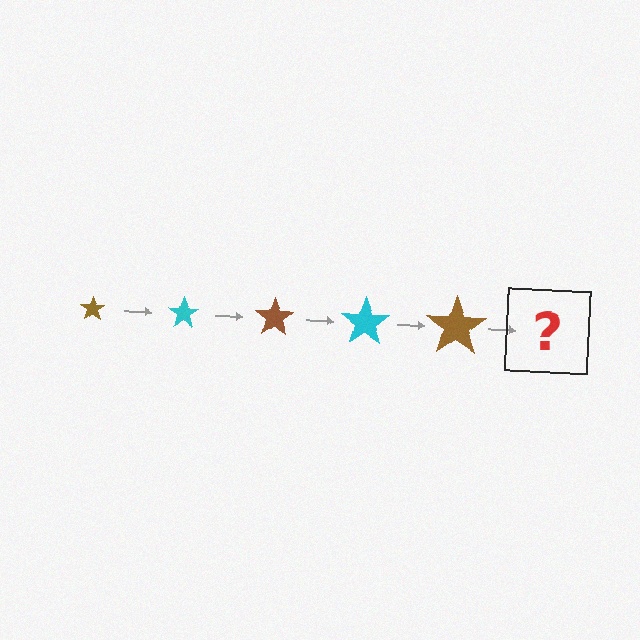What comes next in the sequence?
The next element should be a cyan star, larger than the previous one.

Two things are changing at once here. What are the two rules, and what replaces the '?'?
The two rules are that the star grows larger each step and the color cycles through brown and cyan. The '?' should be a cyan star, larger than the previous one.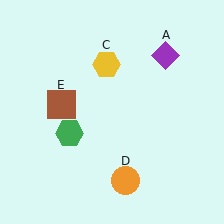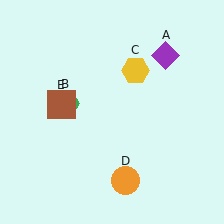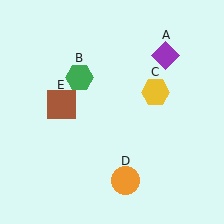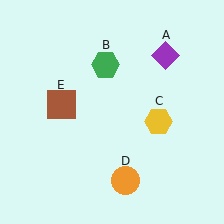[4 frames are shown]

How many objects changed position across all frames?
2 objects changed position: green hexagon (object B), yellow hexagon (object C).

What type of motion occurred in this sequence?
The green hexagon (object B), yellow hexagon (object C) rotated clockwise around the center of the scene.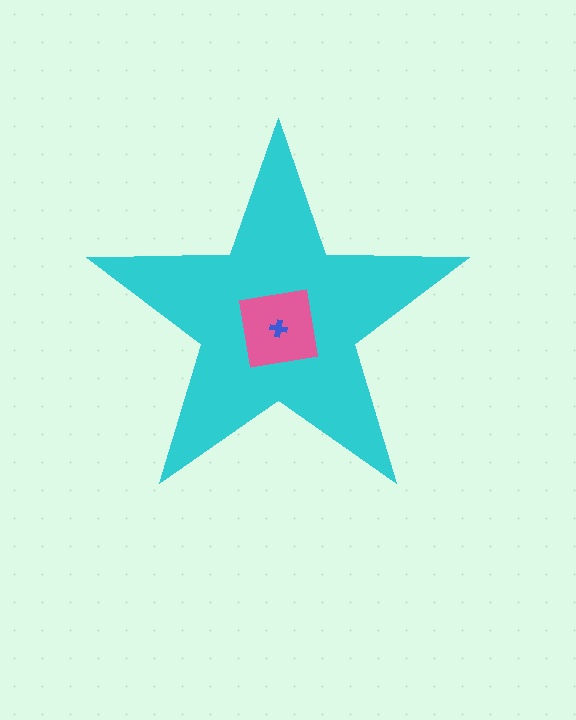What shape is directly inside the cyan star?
The pink square.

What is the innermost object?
The blue cross.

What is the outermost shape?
The cyan star.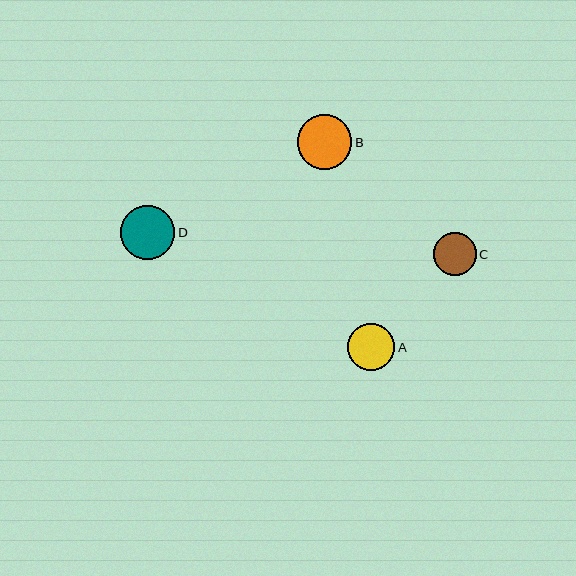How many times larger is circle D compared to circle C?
Circle D is approximately 1.3 times the size of circle C.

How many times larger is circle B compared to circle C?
Circle B is approximately 1.3 times the size of circle C.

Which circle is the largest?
Circle B is the largest with a size of approximately 55 pixels.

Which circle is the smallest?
Circle C is the smallest with a size of approximately 43 pixels.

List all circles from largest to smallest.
From largest to smallest: B, D, A, C.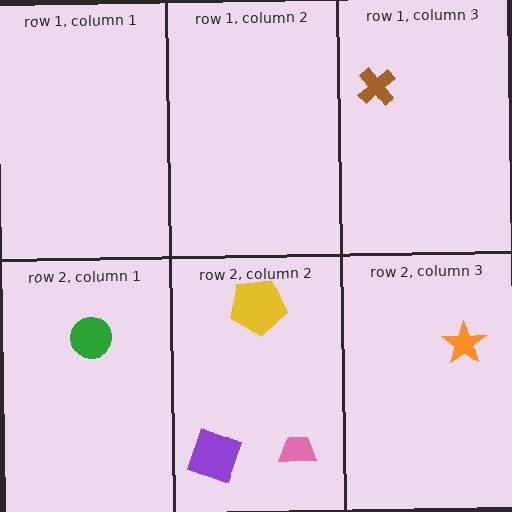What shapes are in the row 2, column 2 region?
The yellow pentagon, the pink trapezoid, the purple square.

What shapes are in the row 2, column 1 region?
The green circle.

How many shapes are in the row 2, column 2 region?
3.